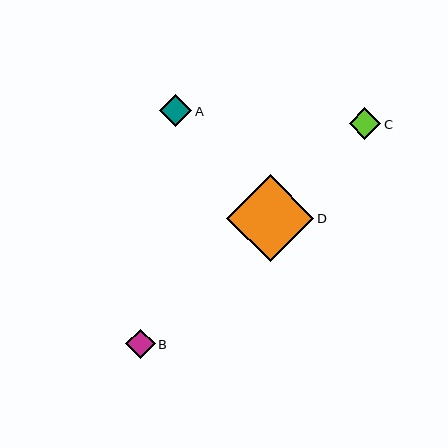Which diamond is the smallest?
Diamond B is the smallest with a size of approximately 29 pixels.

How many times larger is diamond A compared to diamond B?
Diamond A is approximately 1.1 times the size of diamond B.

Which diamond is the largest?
Diamond D is the largest with a size of approximately 87 pixels.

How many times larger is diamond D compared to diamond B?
Diamond D is approximately 3.0 times the size of diamond B.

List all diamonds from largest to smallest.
From largest to smallest: D, A, C, B.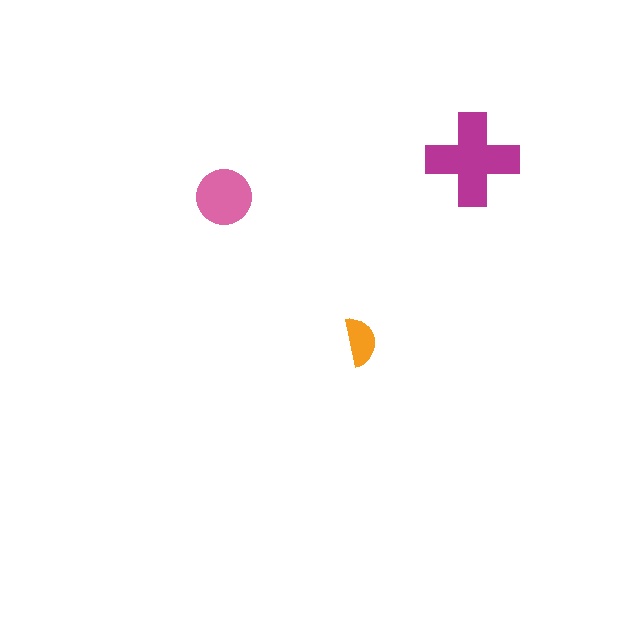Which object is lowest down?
The orange semicircle is bottommost.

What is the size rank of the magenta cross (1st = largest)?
1st.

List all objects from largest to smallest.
The magenta cross, the pink circle, the orange semicircle.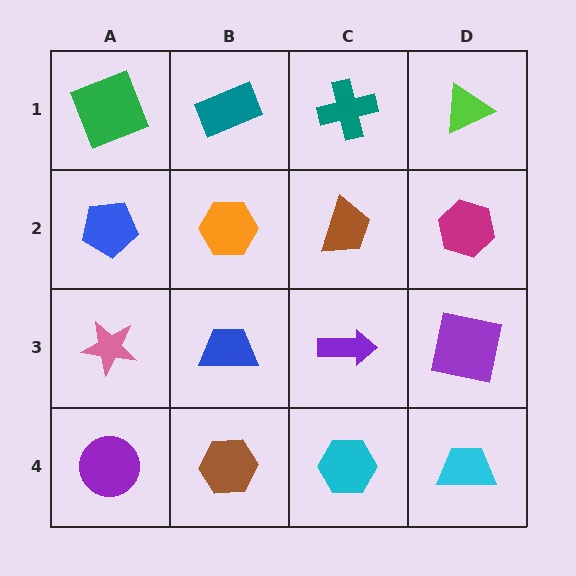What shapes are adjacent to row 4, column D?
A purple square (row 3, column D), a cyan hexagon (row 4, column C).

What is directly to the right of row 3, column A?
A blue trapezoid.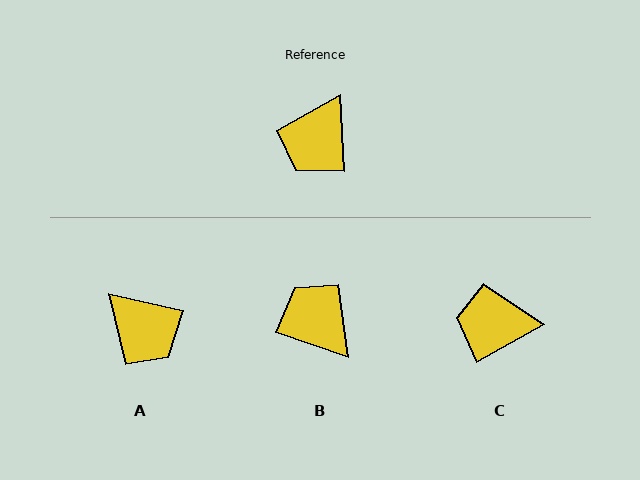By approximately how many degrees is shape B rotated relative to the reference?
Approximately 111 degrees clockwise.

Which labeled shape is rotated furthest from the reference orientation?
B, about 111 degrees away.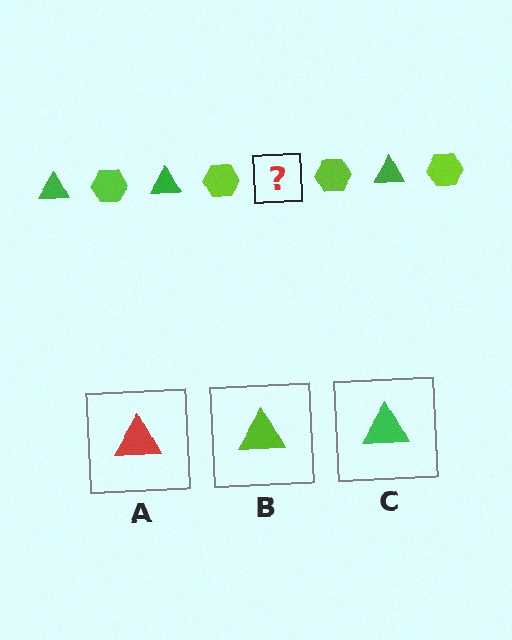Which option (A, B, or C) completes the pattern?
C.